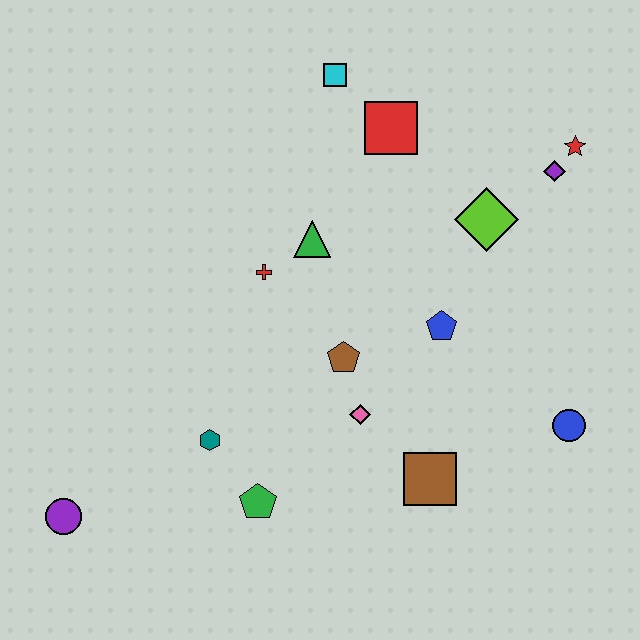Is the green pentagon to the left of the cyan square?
Yes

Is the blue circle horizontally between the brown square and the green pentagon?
No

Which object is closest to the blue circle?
The brown square is closest to the blue circle.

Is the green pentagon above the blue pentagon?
No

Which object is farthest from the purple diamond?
The purple circle is farthest from the purple diamond.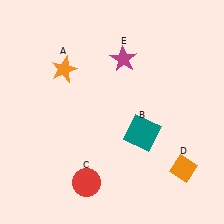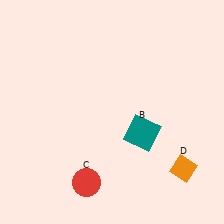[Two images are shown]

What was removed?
The orange star (A), the magenta star (E) were removed in Image 2.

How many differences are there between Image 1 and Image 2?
There are 2 differences between the two images.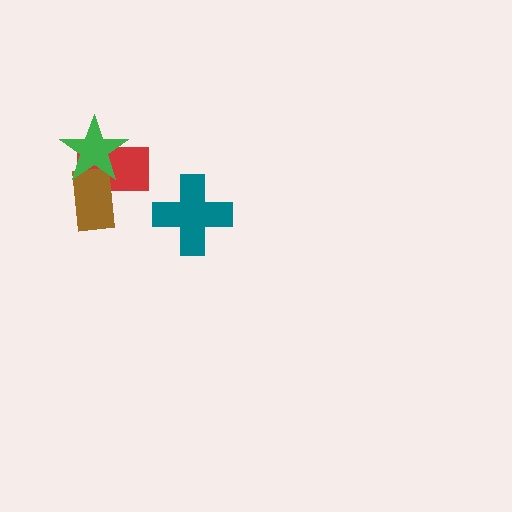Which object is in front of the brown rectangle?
The green star is in front of the brown rectangle.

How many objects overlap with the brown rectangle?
2 objects overlap with the brown rectangle.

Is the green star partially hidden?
No, no other shape covers it.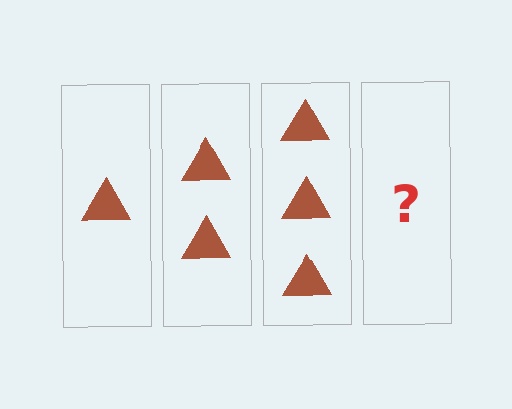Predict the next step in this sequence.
The next step is 4 triangles.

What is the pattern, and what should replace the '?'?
The pattern is that each step adds one more triangle. The '?' should be 4 triangles.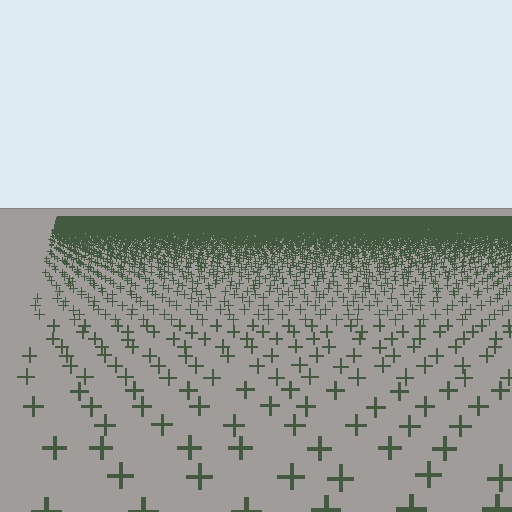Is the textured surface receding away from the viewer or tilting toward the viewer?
The surface is receding away from the viewer. Texture elements get smaller and denser toward the top.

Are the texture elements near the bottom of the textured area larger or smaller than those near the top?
Larger. Near the bottom, elements are closer to the viewer and appear at a bigger on-screen size.